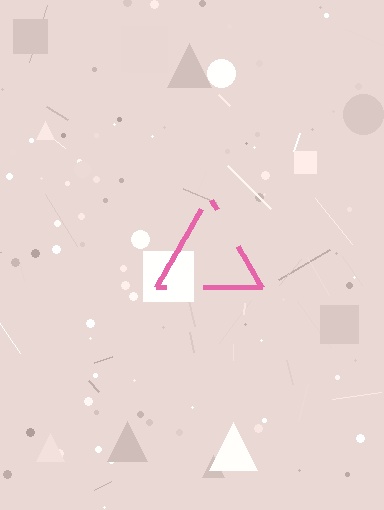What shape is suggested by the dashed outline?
The dashed outline suggests a triangle.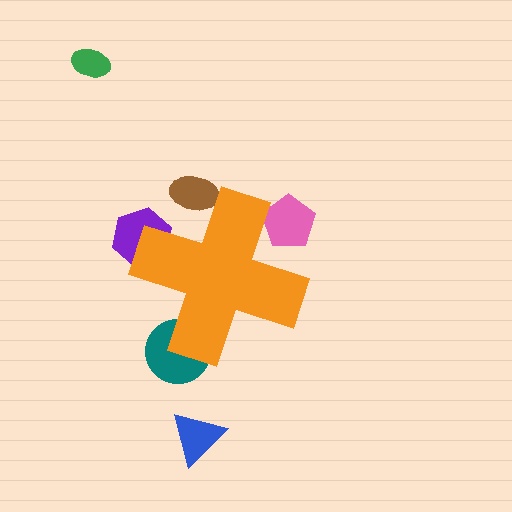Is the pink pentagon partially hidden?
Yes, the pink pentagon is partially hidden behind the orange cross.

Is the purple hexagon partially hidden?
Yes, the purple hexagon is partially hidden behind the orange cross.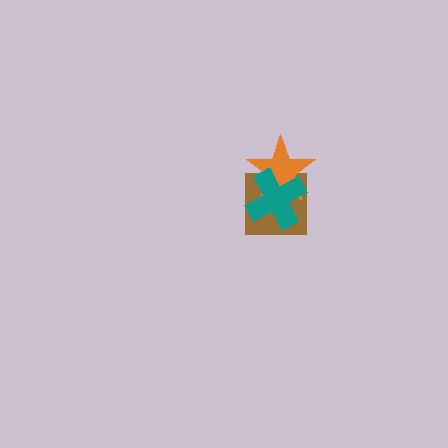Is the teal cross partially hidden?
No, no other shape covers it.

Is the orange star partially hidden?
Yes, it is partially covered by another shape.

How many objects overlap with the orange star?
2 objects overlap with the orange star.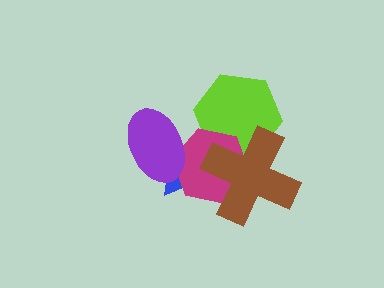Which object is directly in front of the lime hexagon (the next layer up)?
The magenta hexagon is directly in front of the lime hexagon.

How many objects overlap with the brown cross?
2 objects overlap with the brown cross.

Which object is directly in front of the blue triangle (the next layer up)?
The magenta hexagon is directly in front of the blue triangle.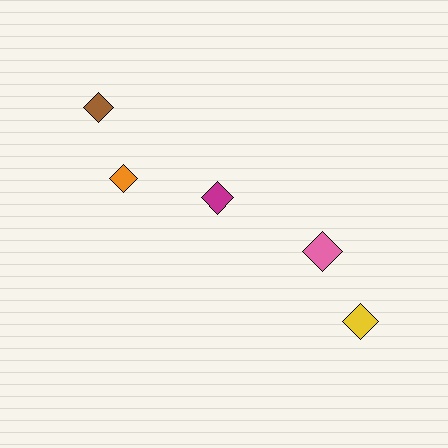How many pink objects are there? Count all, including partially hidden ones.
There is 1 pink object.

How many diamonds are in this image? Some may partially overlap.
There are 5 diamonds.